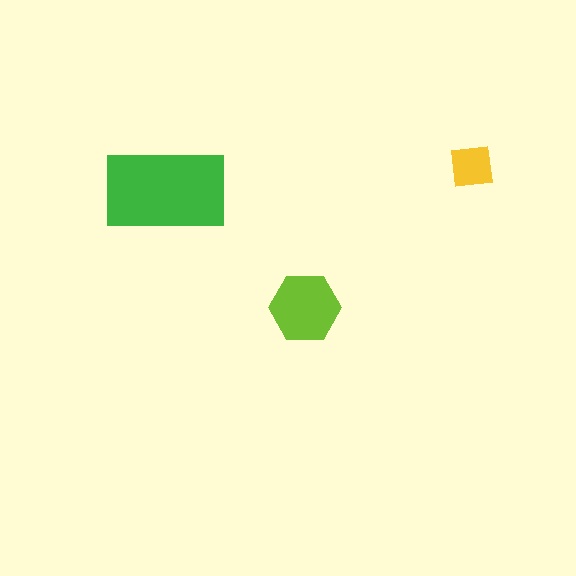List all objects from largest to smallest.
The green rectangle, the lime hexagon, the yellow square.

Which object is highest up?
The yellow square is topmost.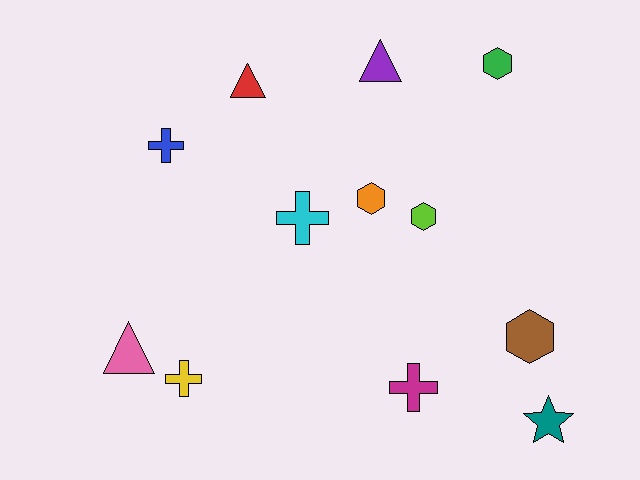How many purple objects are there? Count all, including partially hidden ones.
There is 1 purple object.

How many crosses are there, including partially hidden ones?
There are 4 crosses.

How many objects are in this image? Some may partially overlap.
There are 12 objects.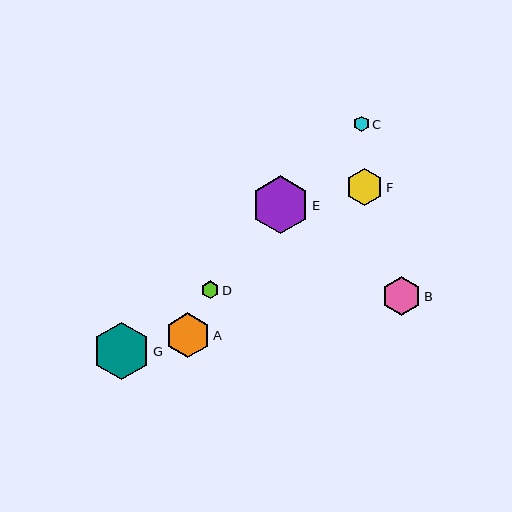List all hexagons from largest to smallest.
From largest to smallest: E, G, A, B, F, D, C.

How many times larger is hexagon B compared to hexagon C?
Hexagon B is approximately 2.5 times the size of hexagon C.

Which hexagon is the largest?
Hexagon E is the largest with a size of approximately 58 pixels.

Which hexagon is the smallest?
Hexagon C is the smallest with a size of approximately 16 pixels.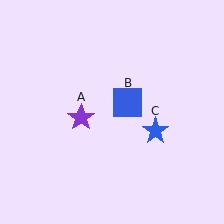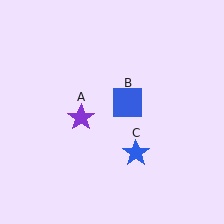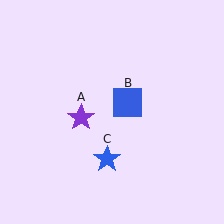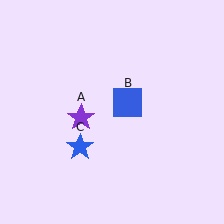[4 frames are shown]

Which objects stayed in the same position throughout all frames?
Purple star (object A) and blue square (object B) remained stationary.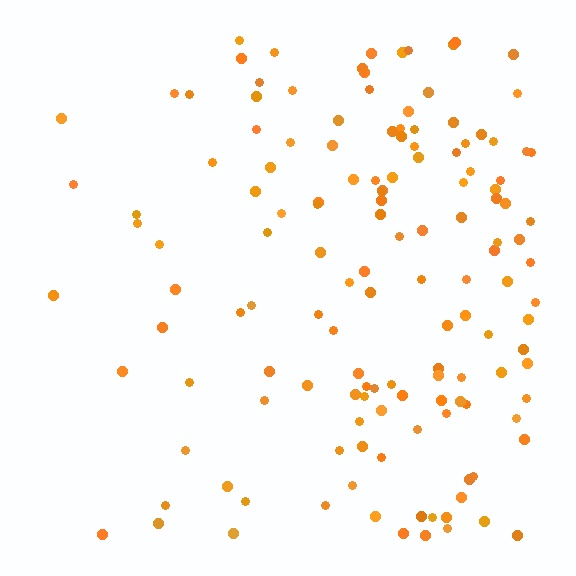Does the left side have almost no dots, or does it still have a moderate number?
Still a moderate number, just noticeably fewer than the right.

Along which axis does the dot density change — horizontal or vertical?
Horizontal.